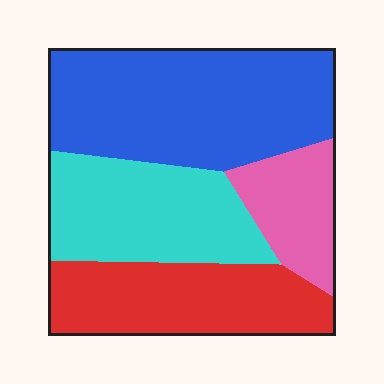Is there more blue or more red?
Blue.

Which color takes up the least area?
Pink, at roughly 15%.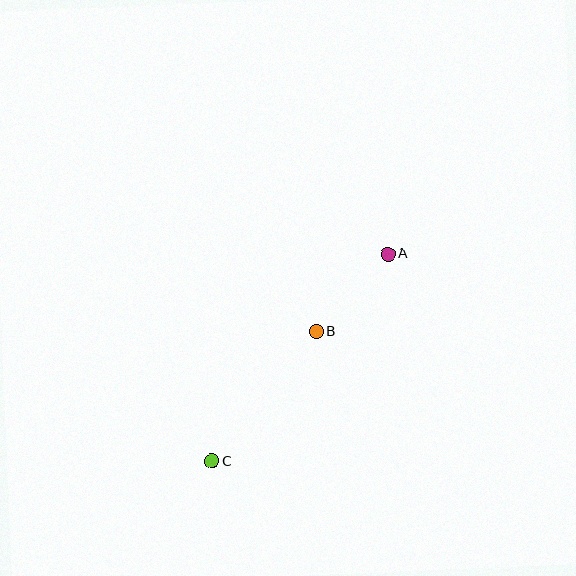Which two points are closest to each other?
Points A and B are closest to each other.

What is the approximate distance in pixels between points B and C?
The distance between B and C is approximately 166 pixels.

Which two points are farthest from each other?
Points A and C are farthest from each other.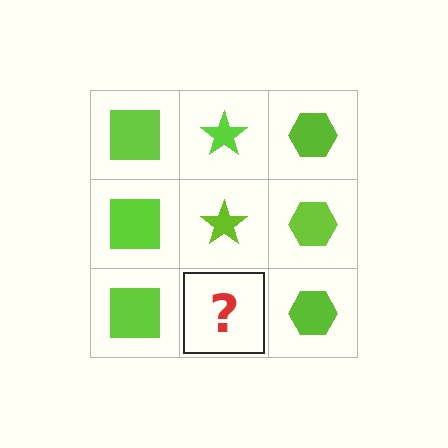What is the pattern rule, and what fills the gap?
The rule is that each column has a consistent shape. The gap should be filled with a lime star.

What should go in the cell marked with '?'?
The missing cell should contain a lime star.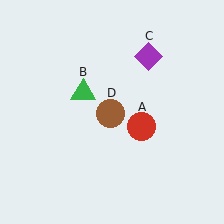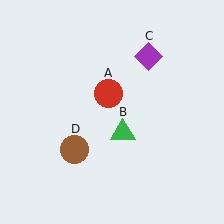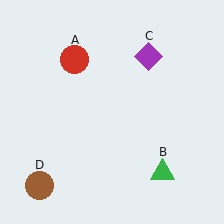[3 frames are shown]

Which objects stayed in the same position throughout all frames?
Purple diamond (object C) remained stationary.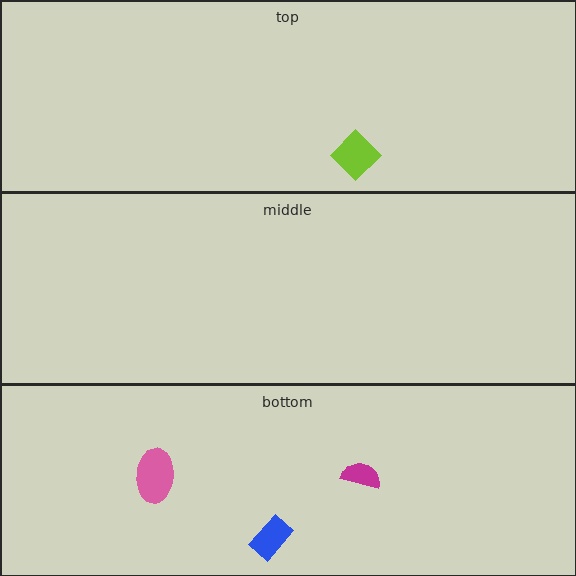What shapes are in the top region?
The lime diamond.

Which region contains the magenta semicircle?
The bottom region.